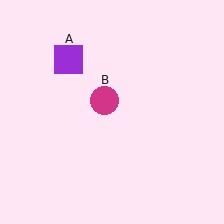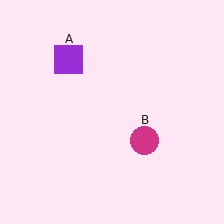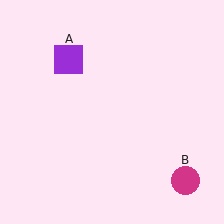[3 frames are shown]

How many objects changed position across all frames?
1 object changed position: magenta circle (object B).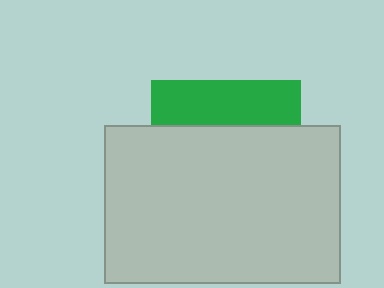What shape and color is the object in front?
The object in front is a light gray rectangle.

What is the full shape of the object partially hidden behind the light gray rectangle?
The partially hidden object is a green square.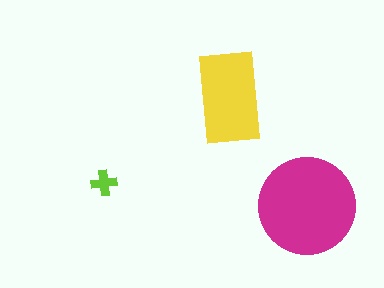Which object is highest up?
The yellow rectangle is topmost.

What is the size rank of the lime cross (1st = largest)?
3rd.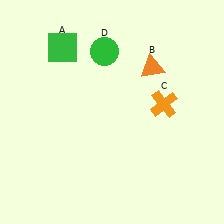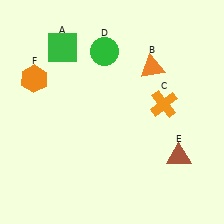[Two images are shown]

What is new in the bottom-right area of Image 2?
A brown triangle (E) was added in the bottom-right area of Image 2.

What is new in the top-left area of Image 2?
An orange hexagon (F) was added in the top-left area of Image 2.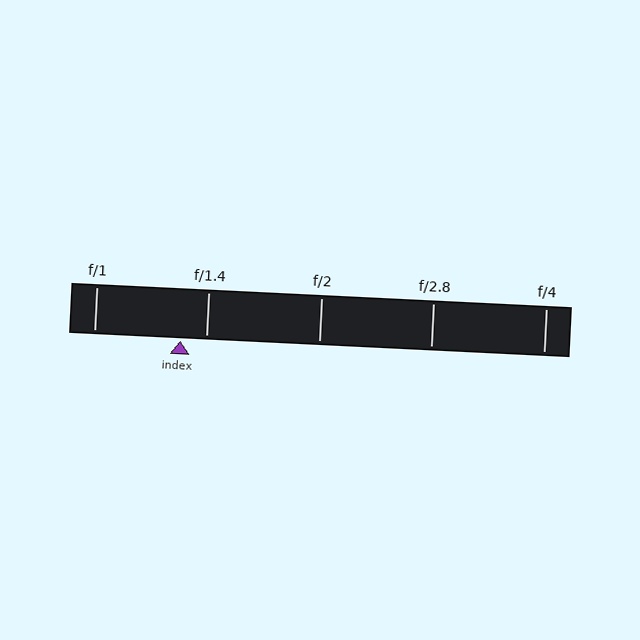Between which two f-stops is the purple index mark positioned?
The index mark is between f/1 and f/1.4.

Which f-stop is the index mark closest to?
The index mark is closest to f/1.4.